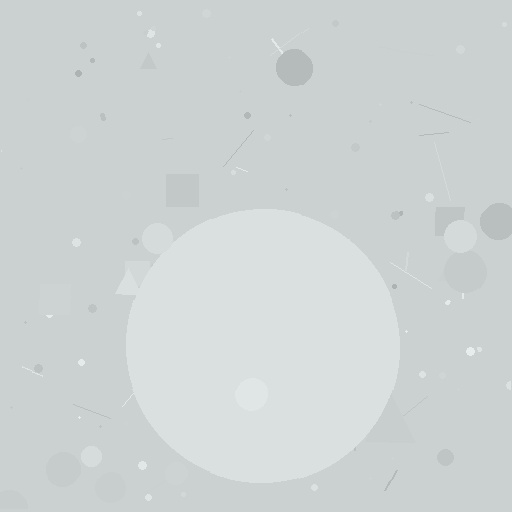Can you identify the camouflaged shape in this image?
The camouflaged shape is a circle.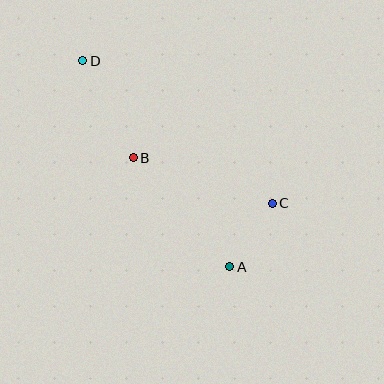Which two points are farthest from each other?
Points A and D are farthest from each other.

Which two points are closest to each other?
Points A and C are closest to each other.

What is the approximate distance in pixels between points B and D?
The distance between B and D is approximately 110 pixels.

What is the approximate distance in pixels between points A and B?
The distance between A and B is approximately 146 pixels.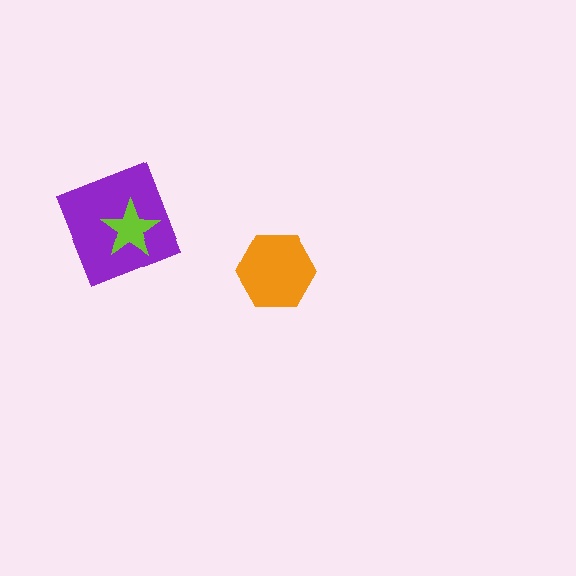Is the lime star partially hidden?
No, no other shape covers it.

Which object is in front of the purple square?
The lime star is in front of the purple square.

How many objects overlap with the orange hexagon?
0 objects overlap with the orange hexagon.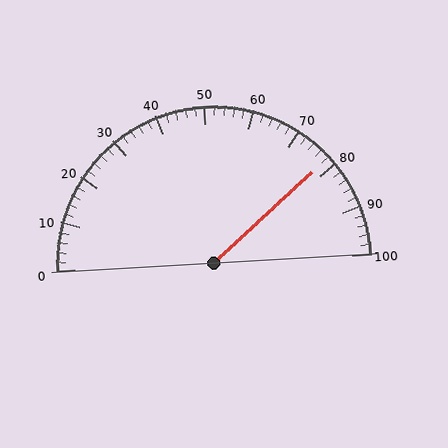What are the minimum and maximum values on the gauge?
The gauge ranges from 0 to 100.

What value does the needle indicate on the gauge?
The needle indicates approximately 78.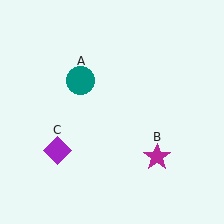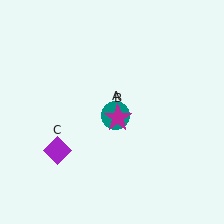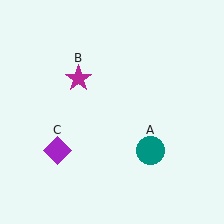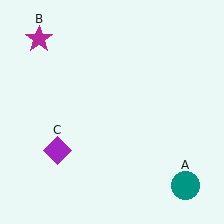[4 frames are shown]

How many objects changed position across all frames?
2 objects changed position: teal circle (object A), magenta star (object B).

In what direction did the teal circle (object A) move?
The teal circle (object A) moved down and to the right.